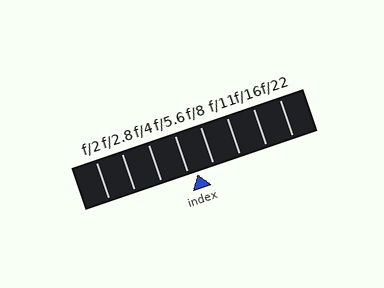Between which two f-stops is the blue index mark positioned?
The index mark is between f/5.6 and f/8.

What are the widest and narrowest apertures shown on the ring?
The widest aperture shown is f/2 and the narrowest is f/22.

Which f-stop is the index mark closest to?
The index mark is closest to f/5.6.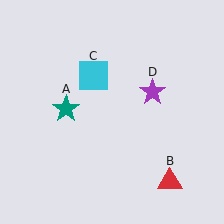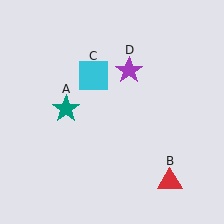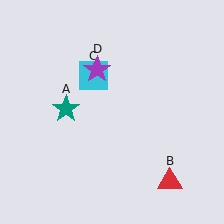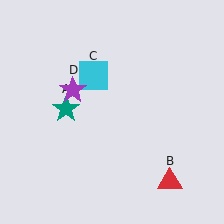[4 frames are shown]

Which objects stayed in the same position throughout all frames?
Teal star (object A) and red triangle (object B) and cyan square (object C) remained stationary.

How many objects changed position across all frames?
1 object changed position: purple star (object D).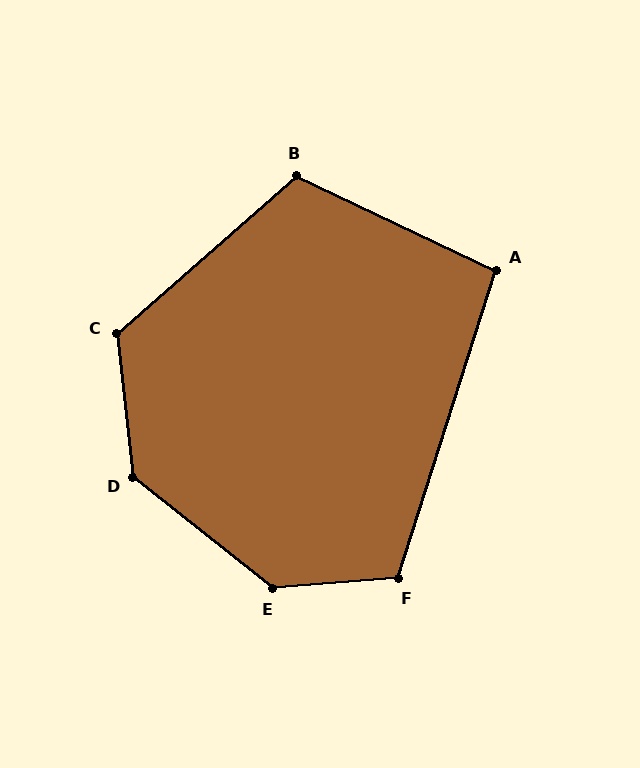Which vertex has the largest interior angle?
E, at approximately 137 degrees.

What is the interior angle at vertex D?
Approximately 135 degrees (obtuse).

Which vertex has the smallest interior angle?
A, at approximately 98 degrees.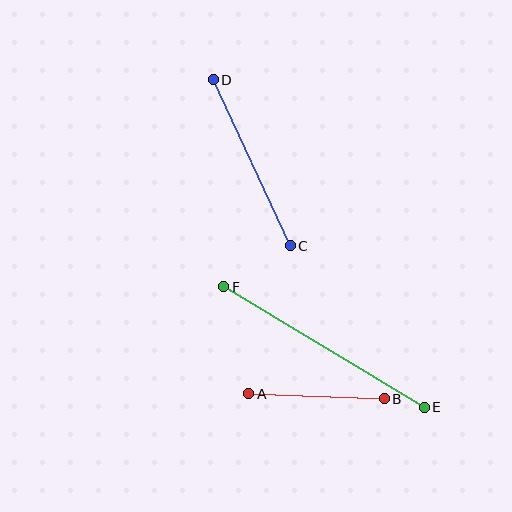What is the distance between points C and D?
The distance is approximately 183 pixels.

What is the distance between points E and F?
The distance is approximately 234 pixels.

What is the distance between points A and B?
The distance is approximately 136 pixels.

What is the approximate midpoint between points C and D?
The midpoint is at approximately (252, 163) pixels.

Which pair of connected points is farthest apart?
Points E and F are farthest apart.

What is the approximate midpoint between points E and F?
The midpoint is at approximately (324, 347) pixels.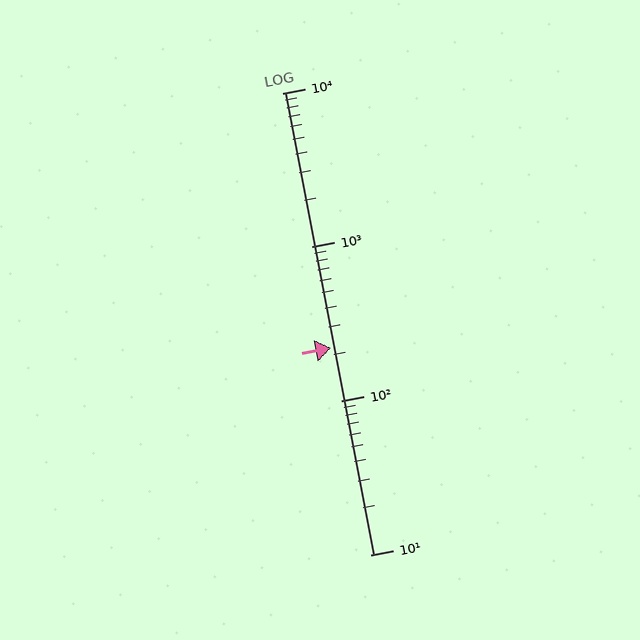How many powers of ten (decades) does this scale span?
The scale spans 3 decades, from 10 to 10000.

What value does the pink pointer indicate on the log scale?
The pointer indicates approximately 220.